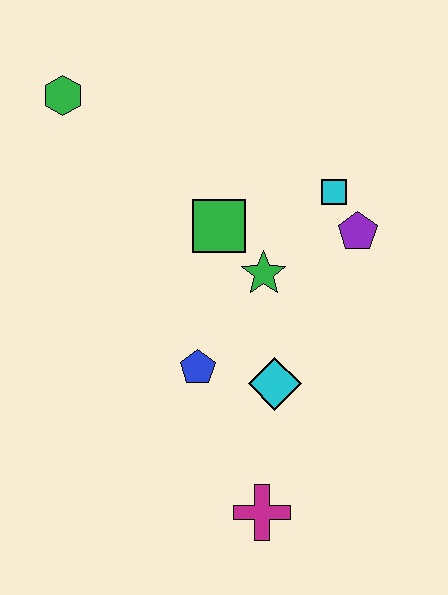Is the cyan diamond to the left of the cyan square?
Yes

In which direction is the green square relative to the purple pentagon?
The green square is to the left of the purple pentagon.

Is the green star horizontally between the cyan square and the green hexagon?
Yes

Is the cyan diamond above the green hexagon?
No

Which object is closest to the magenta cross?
The cyan diamond is closest to the magenta cross.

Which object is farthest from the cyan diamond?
The green hexagon is farthest from the cyan diamond.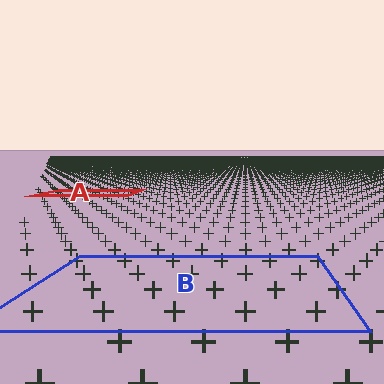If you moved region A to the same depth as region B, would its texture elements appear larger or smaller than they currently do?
They would appear larger. At a closer depth, the same texture elements are projected at a bigger on-screen size.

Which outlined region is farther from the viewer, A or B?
Region A is farther from the viewer — the texture elements inside it appear smaller and more densely packed.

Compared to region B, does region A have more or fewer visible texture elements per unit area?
Region A has more texture elements per unit area — they are packed more densely because it is farther away.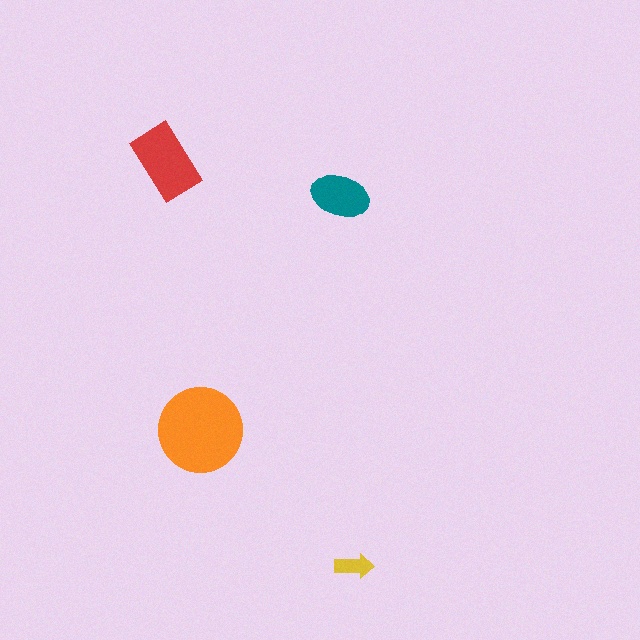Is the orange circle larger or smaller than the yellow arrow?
Larger.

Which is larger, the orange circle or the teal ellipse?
The orange circle.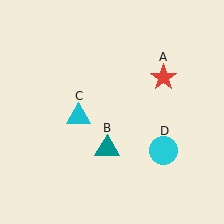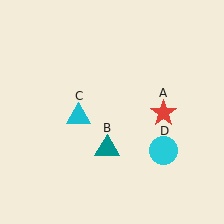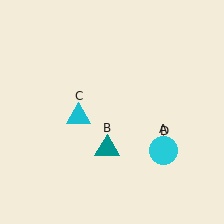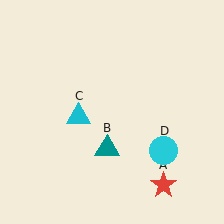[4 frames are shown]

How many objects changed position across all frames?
1 object changed position: red star (object A).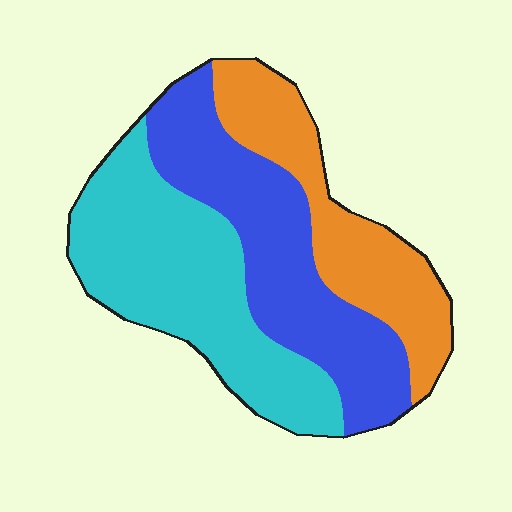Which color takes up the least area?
Orange, at roughly 25%.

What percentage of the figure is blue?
Blue takes up between a quarter and a half of the figure.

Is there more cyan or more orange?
Cyan.